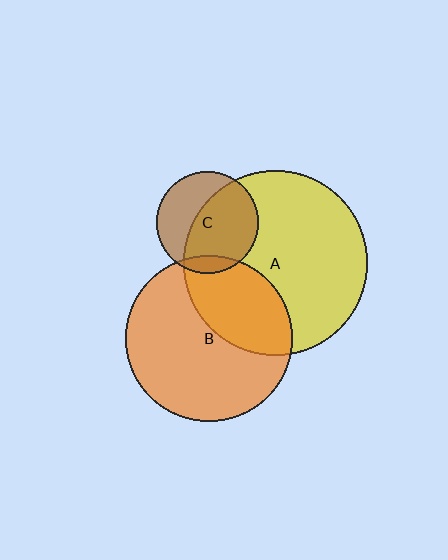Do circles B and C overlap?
Yes.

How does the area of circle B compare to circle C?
Approximately 2.6 times.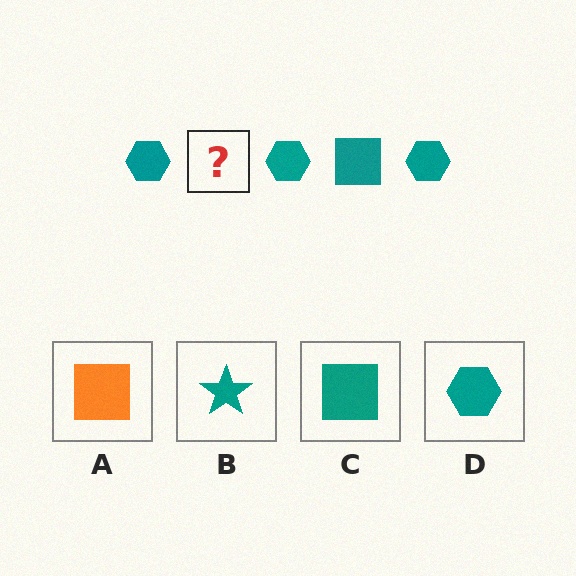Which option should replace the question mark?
Option C.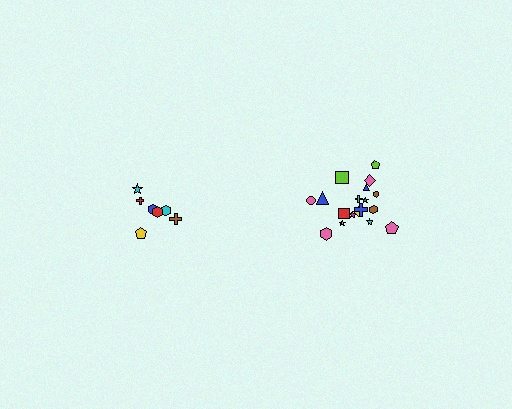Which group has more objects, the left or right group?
The right group.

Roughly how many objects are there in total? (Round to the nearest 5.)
Roughly 25 objects in total.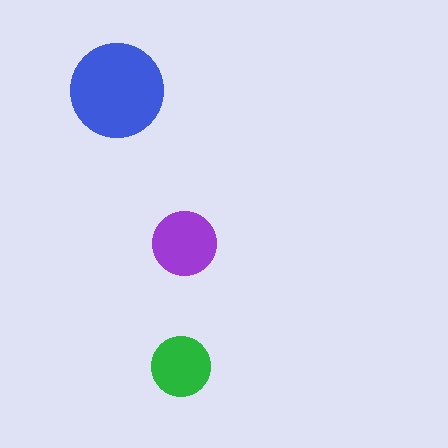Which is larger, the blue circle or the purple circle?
The blue one.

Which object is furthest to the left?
The blue circle is leftmost.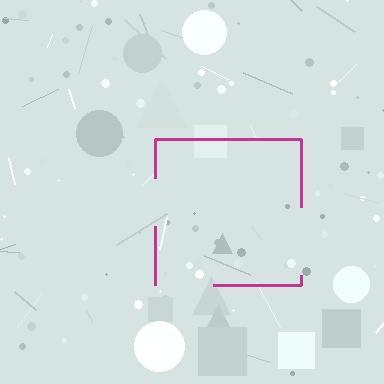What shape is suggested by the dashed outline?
The dashed outline suggests a square.